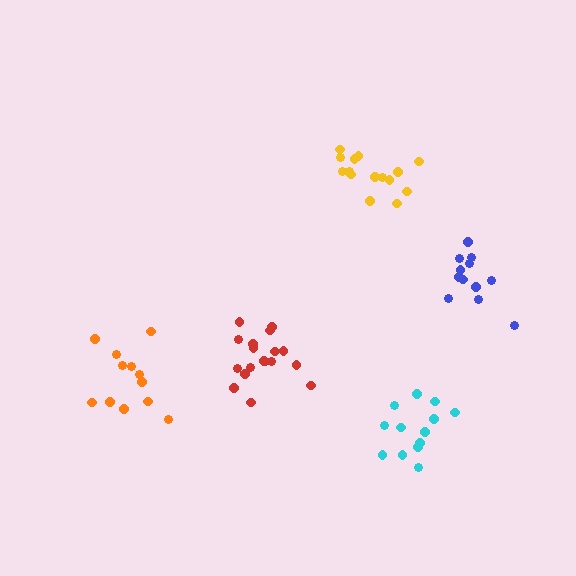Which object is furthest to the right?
The blue cluster is rightmost.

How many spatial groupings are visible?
There are 5 spatial groupings.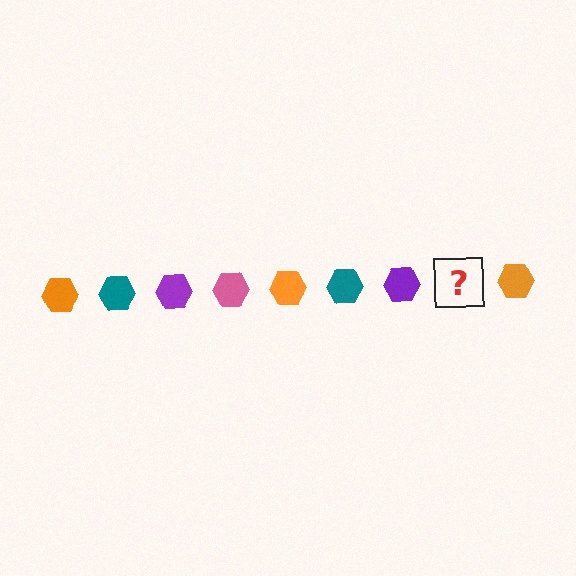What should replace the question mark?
The question mark should be replaced with a pink hexagon.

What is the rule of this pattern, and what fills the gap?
The rule is that the pattern cycles through orange, teal, purple, pink hexagons. The gap should be filled with a pink hexagon.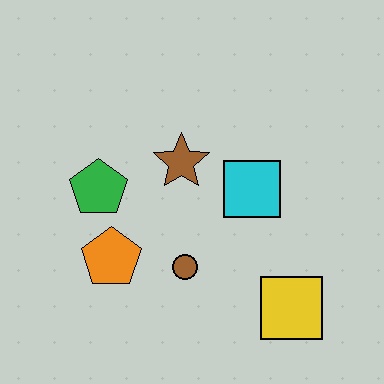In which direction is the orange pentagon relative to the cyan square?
The orange pentagon is to the left of the cyan square.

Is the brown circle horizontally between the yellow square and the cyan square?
No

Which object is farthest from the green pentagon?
The yellow square is farthest from the green pentagon.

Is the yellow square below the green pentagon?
Yes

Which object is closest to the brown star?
The cyan square is closest to the brown star.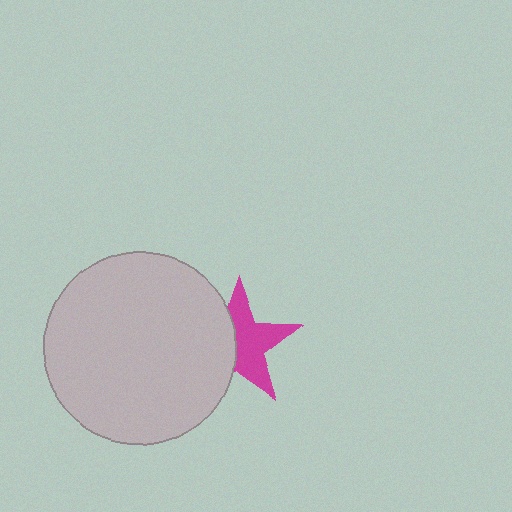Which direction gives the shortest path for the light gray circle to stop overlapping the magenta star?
Moving left gives the shortest separation.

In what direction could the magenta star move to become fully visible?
The magenta star could move right. That would shift it out from behind the light gray circle entirely.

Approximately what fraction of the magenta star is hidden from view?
Roughly 43% of the magenta star is hidden behind the light gray circle.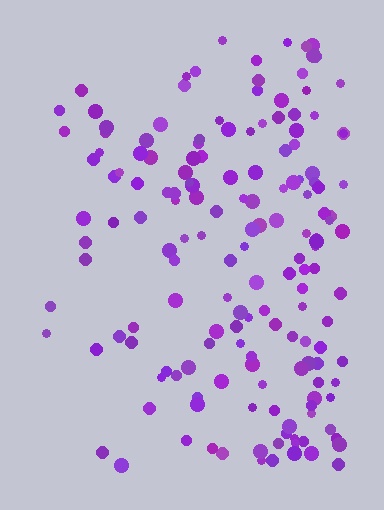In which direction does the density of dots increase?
From left to right, with the right side densest.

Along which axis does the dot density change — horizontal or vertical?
Horizontal.